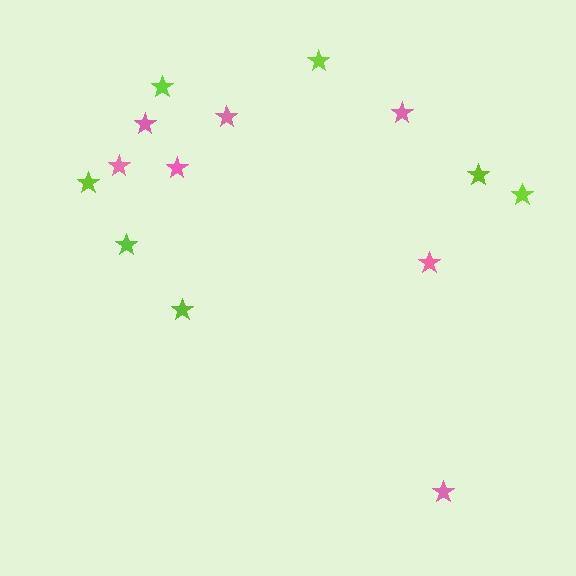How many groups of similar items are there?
There are 2 groups: one group of lime stars (7) and one group of pink stars (7).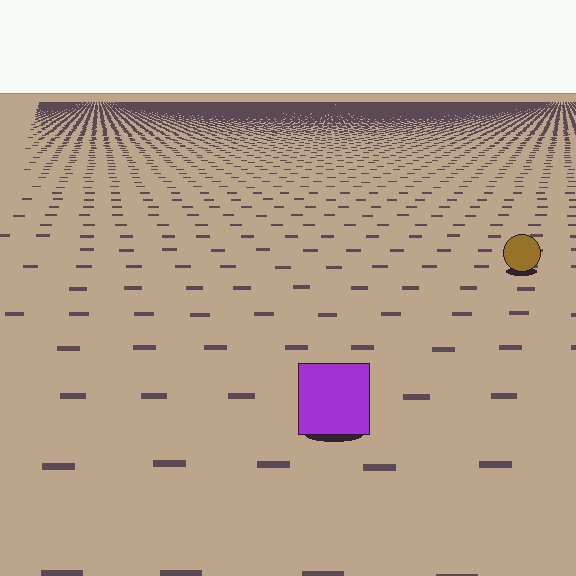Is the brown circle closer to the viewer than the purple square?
No. The purple square is closer — you can tell from the texture gradient: the ground texture is coarser near it.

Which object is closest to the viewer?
The purple square is closest. The texture marks near it are larger and more spread out.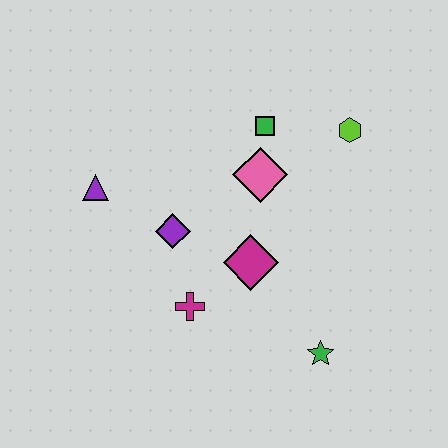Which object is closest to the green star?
The magenta diamond is closest to the green star.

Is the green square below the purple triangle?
No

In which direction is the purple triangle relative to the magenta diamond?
The purple triangle is to the left of the magenta diamond.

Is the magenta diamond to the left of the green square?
Yes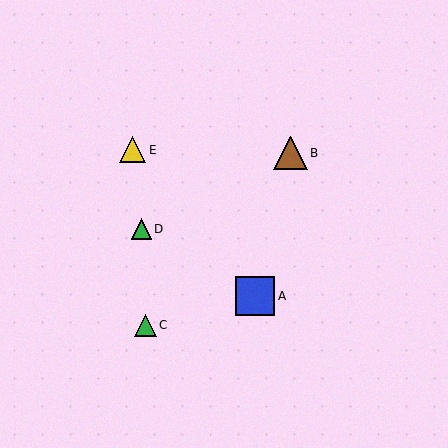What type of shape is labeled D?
Shape D is a green triangle.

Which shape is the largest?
The blue square (labeled A) is the largest.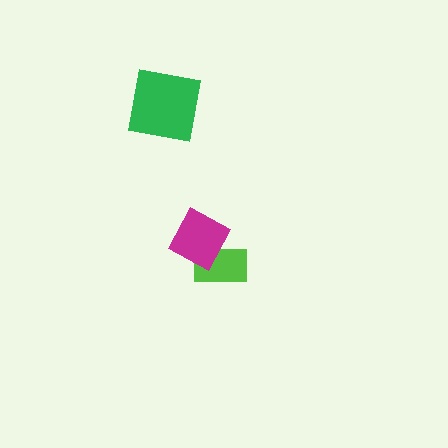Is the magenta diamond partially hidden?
No, no other shape covers it.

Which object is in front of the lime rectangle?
The magenta diamond is in front of the lime rectangle.